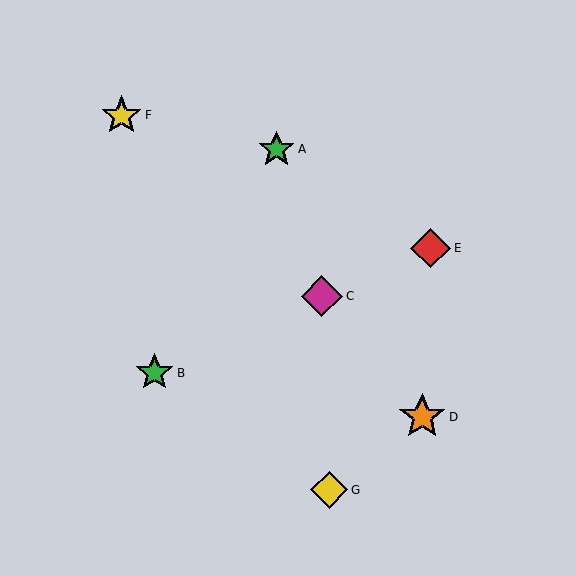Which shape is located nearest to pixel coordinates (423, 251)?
The red diamond (labeled E) at (431, 248) is nearest to that location.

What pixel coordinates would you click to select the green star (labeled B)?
Click at (155, 373) to select the green star B.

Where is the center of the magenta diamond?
The center of the magenta diamond is at (322, 296).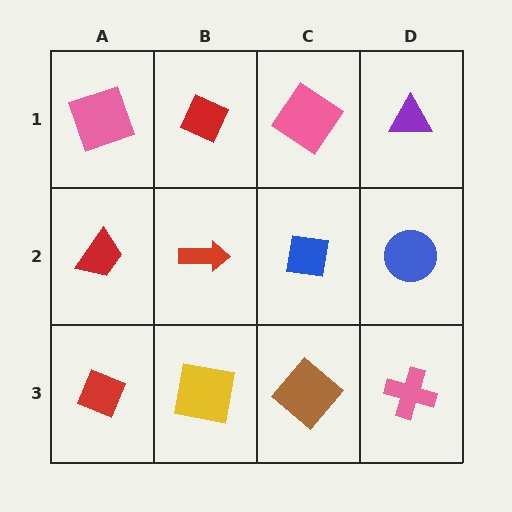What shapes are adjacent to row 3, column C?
A blue square (row 2, column C), a yellow square (row 3, column B), a pink cross (row 3, column D).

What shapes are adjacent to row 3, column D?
A blue circle (row 2, column D), a brown diamond (row 3, column C).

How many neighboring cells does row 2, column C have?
4.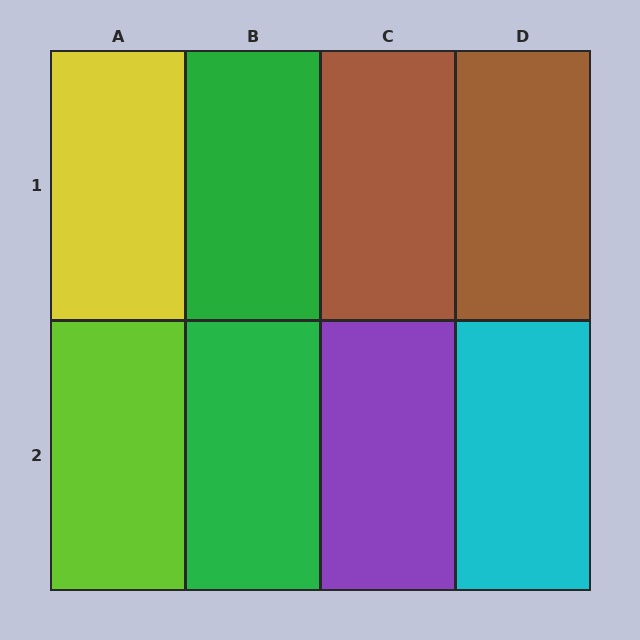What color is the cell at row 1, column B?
Green.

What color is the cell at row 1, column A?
Yellow.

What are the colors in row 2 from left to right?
Lime, green, purple, cyan.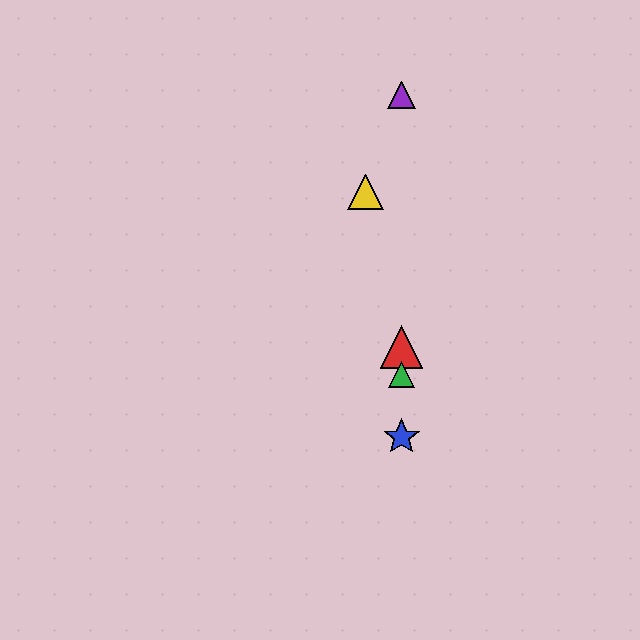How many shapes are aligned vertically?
4 shapes (the red triangle, the blue star, the green triangle, the purple triangle) are aligned vertically.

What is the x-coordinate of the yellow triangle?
The yellow triangle is at x≈365.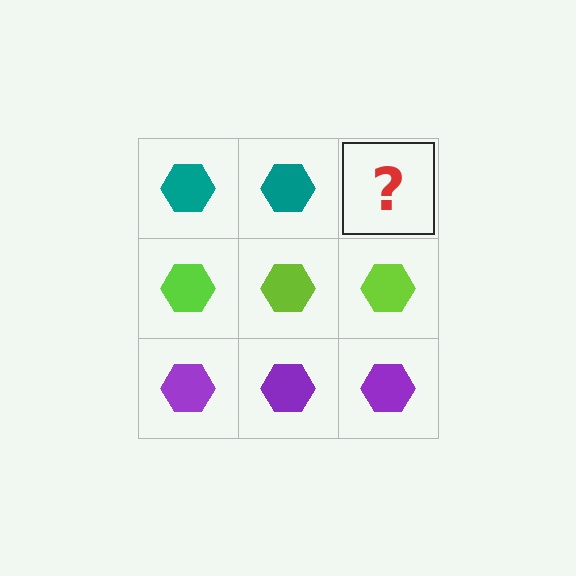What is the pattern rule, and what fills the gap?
The rule is that each row has a consistent color. The gap should be filled with a teal hexagon.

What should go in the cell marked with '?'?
The missing cell should contain a teal hexagon.